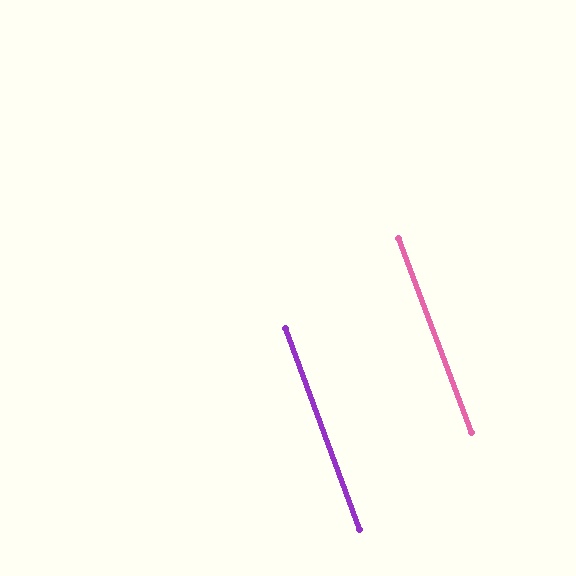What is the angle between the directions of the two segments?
Approximately 1 degree.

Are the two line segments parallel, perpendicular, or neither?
Parallel — their directions differ by only 0.5°.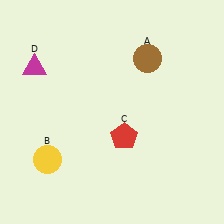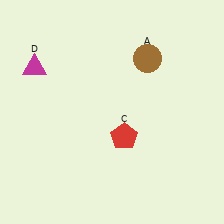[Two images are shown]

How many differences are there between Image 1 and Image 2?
There is 1 difference between the two images.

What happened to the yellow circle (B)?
The yellow circle (B) was removed in Image 2. It was in the bottom-left area of Image 1.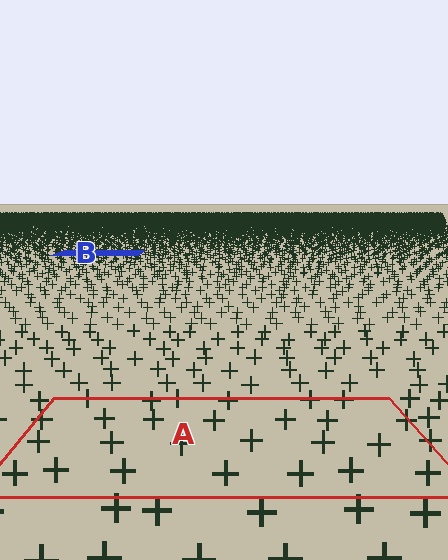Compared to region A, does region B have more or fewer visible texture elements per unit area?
Region B has more texture elements per unit area — they are packed more densely because it is farther away.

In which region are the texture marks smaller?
The texture marks are smaller in region B, because it is farther away.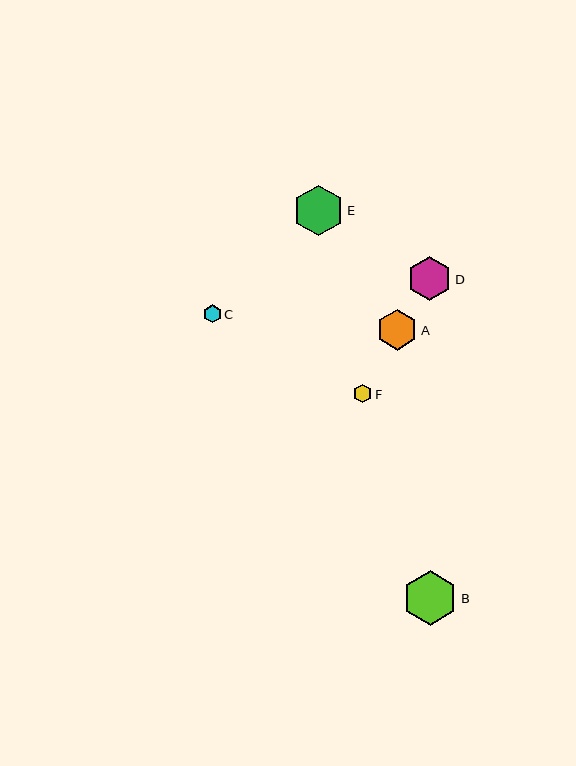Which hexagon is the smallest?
Hexagon C is the smallest with a size of approximately 18 pixels.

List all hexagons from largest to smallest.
From largest to smallest: B, E, D, A, F, C.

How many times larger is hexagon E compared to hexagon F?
Hexagon E is approximately 2.7 times the size of hexagon F.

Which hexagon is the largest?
Hexagon B is the largest with a size of approximately 55 pixels.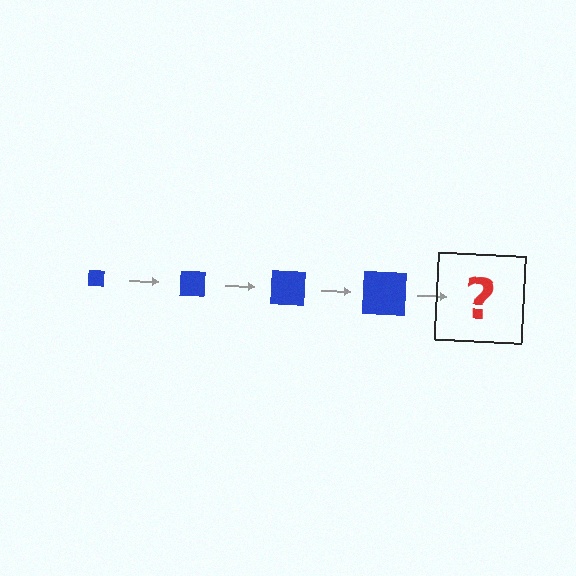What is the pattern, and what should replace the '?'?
The pattern is that the square gets progressively larger each step. The '?' should be a blue square, larger than the previous one.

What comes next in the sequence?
The next element should be a blue square, larger than the previous one.